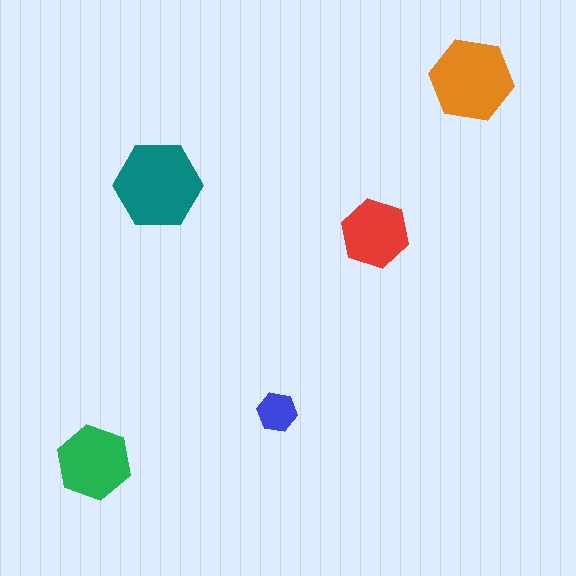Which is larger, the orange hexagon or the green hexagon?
The orange one.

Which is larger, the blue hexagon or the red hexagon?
The red one.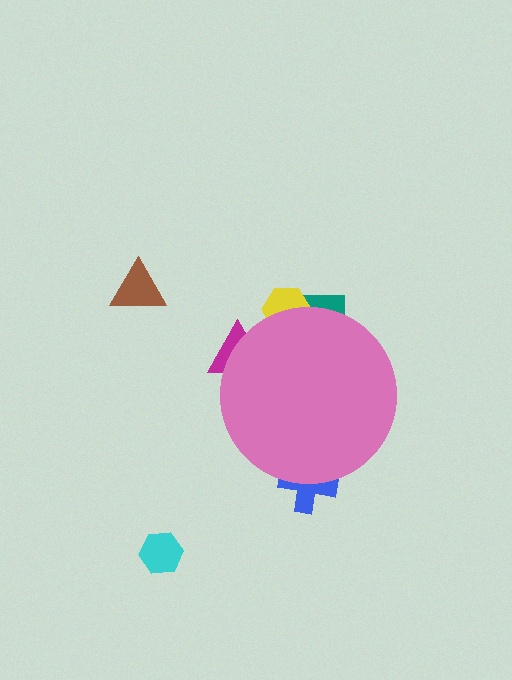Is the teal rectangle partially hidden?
Yes, the teal rectangle is partially hidden behind the pink circle.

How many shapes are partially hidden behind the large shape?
4 shapes are partially hidden.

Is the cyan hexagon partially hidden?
No, the cyan hexagon is fully visible.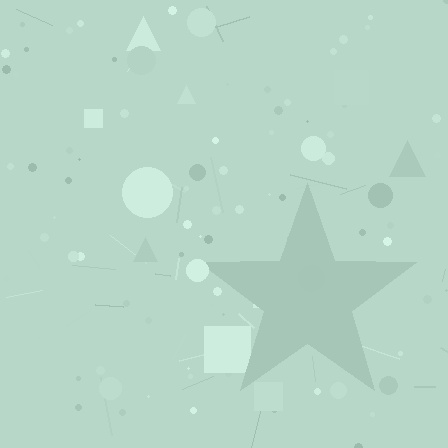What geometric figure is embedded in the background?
A star is embedded in the background.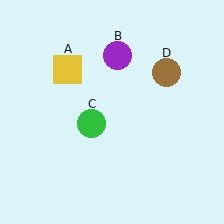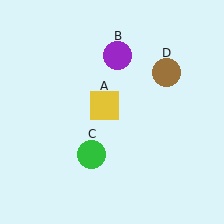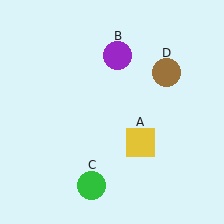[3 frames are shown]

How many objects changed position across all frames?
2 objects changed position: yellow square (object A), green circle (object C).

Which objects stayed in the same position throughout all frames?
Purple circle (object B) and brown circle (object D) remained stationary.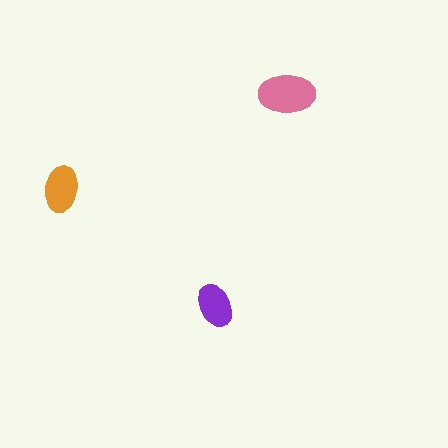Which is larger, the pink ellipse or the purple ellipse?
The pink one.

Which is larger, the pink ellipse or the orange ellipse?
The pink one.